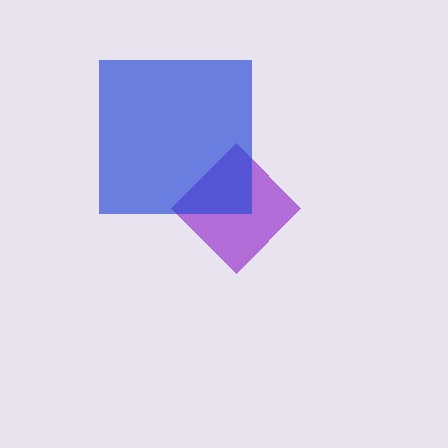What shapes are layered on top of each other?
The layered shapes are: a purple diamond, a blue square.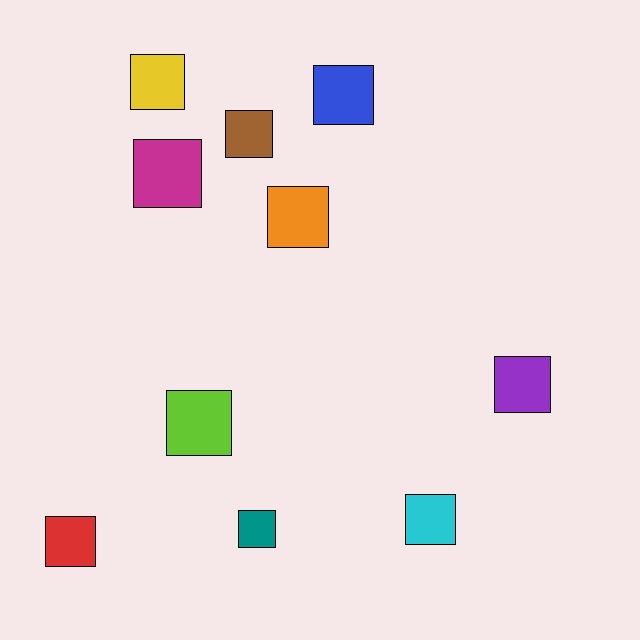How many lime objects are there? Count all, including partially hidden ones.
There is 1 lime object.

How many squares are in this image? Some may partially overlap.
There are 10 squares.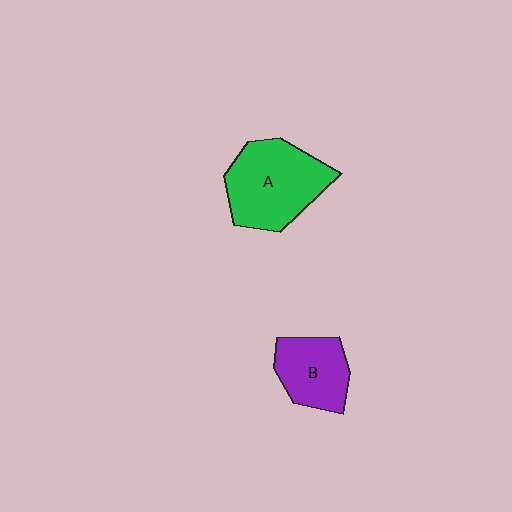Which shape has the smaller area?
Shape B (purple).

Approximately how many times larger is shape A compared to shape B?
Approximately 1.6 times.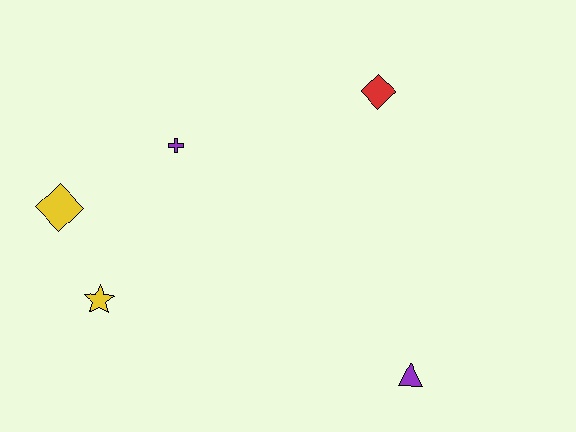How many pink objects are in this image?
There are no pink objects.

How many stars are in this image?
There is 1 star.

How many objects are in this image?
There are 5 objects.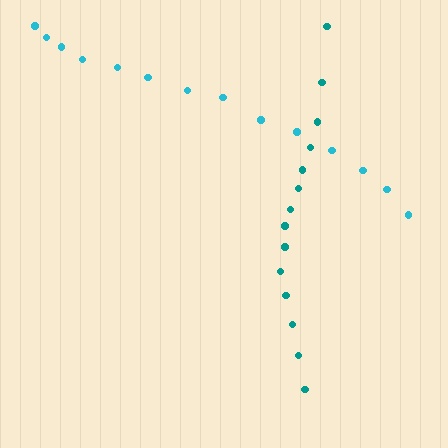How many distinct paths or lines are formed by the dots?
There are 2 distinct paths.